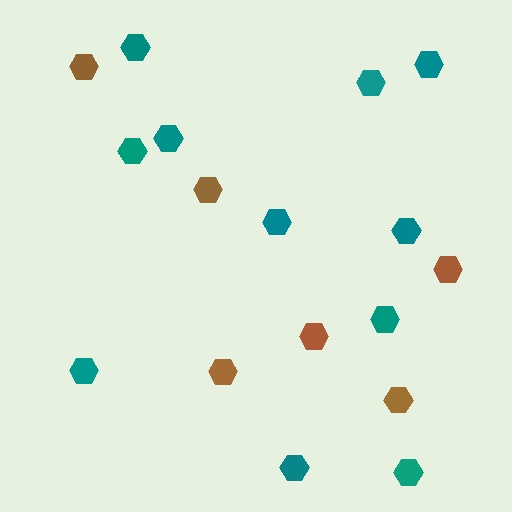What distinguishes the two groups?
There are 2 groups: one group of brown hexagons (6) and one group of teal hexagons (11).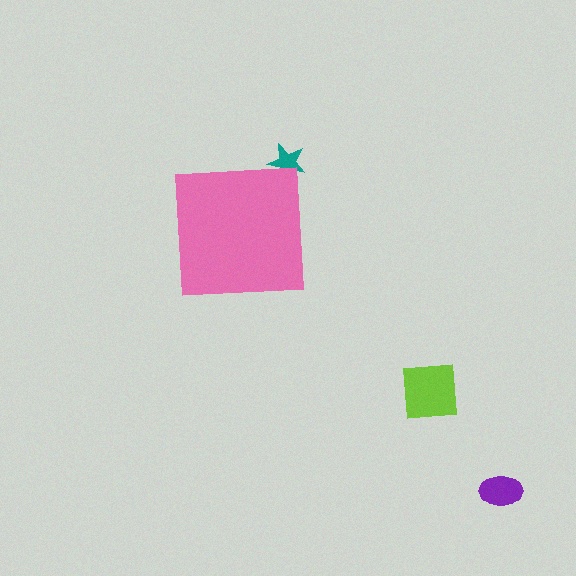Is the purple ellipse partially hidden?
No, the purple ellipse is fully visible.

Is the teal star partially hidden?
Yes, the teal star is partially hidden behind the pink square.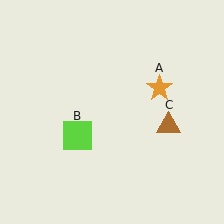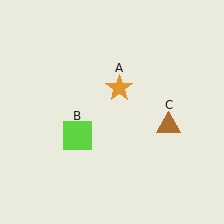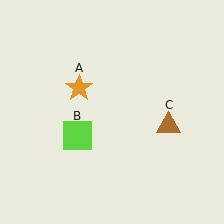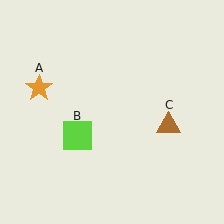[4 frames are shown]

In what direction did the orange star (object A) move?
The orange star (object A) moved left.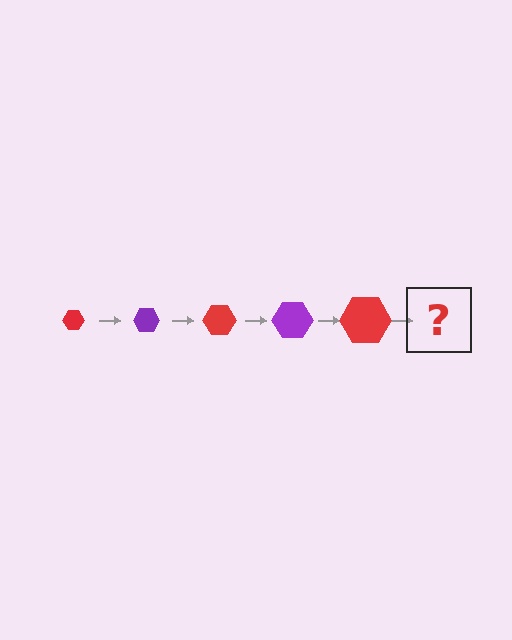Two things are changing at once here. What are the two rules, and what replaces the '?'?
The two rules are that the hexagon grows larger each step and the color cycles through red and purple. The '?' should be a purple hexagon, larger than the previous one.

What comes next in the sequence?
The next element should be a purple hexagon, larger than the previous one.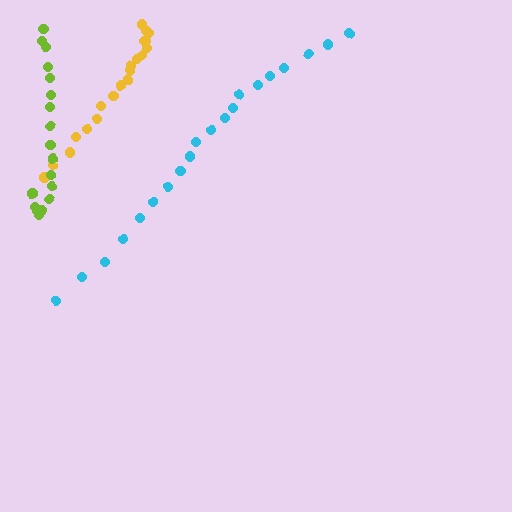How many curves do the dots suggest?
There are 3 distinct paths.